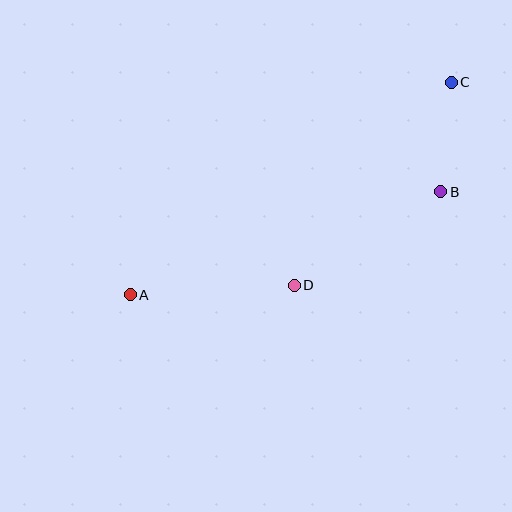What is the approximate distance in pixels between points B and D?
The distance between B and D is approximately 174 pixels.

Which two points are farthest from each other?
Points A and C are farthest from each other.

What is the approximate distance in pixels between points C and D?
The distance between C and D is approximately 257 pixels.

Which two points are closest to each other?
Points B and C are closest to each other.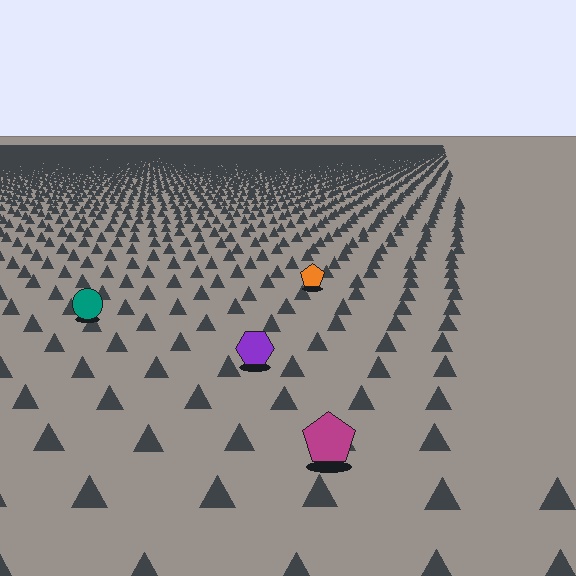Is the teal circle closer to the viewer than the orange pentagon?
Yes. The teal circle is closer — you can tell from the texture gradient: the ground texture is coarser near it.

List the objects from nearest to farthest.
From nearest to farthest: the magenta pentagon, the purple hexagon, the teal circle, the orange pentagon.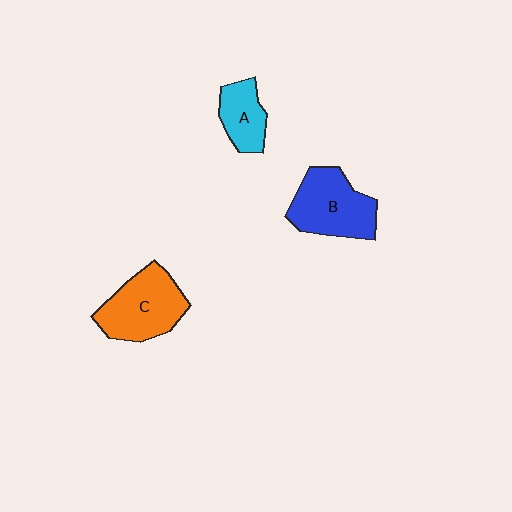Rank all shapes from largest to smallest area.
From largest to smallest: C (orange), B (blue), A (cyan).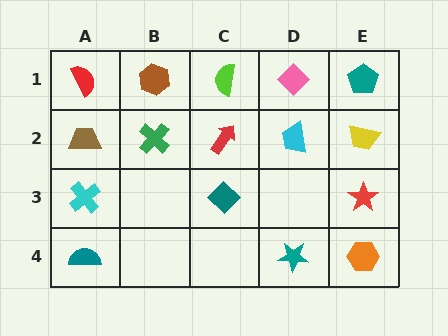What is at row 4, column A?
A teal semicircle.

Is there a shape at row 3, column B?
No, that cell is empty.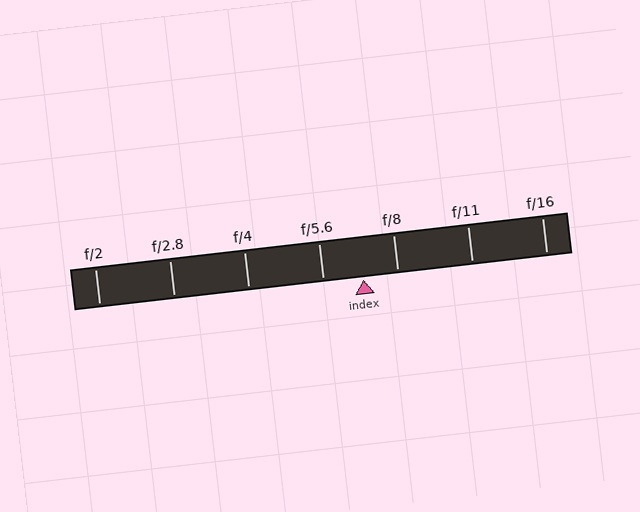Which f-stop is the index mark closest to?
The index mark is closest to f/8.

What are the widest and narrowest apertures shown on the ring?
The widest aperture shown is f/2 and the narrowest is f/16.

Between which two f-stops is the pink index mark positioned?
The index mark is between f/5.6 and f/8.